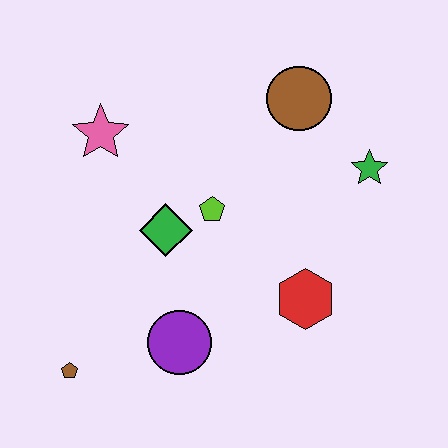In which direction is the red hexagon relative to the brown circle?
The red hexagon is below the brown circle.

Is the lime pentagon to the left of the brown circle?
Yes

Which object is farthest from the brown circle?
The brown pentagon is farthest from the brown circle.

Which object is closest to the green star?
The brown circle is closest to the green star.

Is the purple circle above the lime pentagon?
No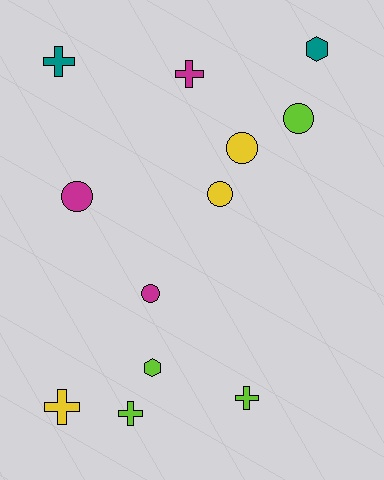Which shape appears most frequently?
Cross, with 5 objects.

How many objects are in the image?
There are 12 objects.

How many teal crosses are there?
There is 1 teal cross.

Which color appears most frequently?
Lime, with 4 objects.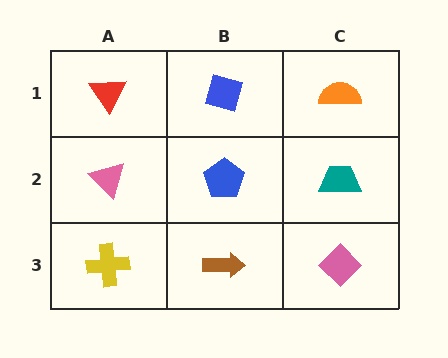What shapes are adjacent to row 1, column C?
A teal trapezoid (row 2, column C), a blue diamond (row 1, column B).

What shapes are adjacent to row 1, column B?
A blue pentagon (row 2, column B), a red triangle (row 1, column A), an orange semicircle (row 1, column C).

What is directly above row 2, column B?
A blue diamond.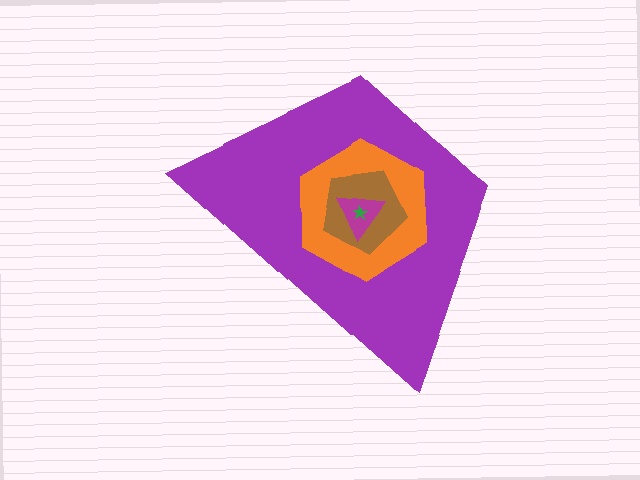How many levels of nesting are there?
5.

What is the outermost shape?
The purple trapezoid.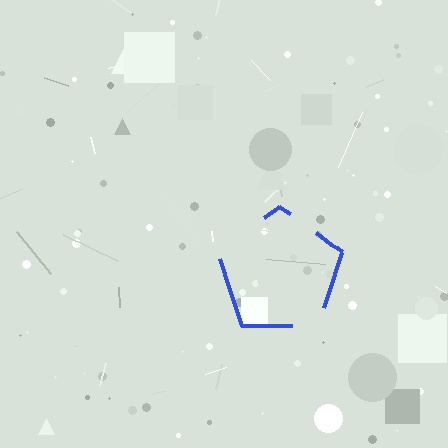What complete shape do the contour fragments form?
The contour fragments form a pentagon.